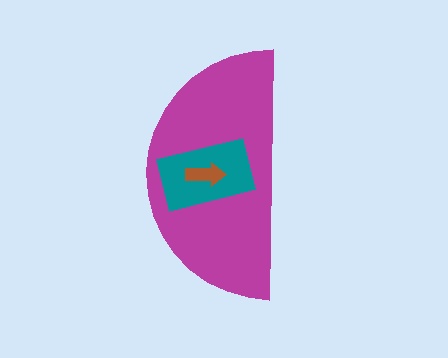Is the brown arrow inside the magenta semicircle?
Yes.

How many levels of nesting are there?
3.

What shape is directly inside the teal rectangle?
The brown arrow.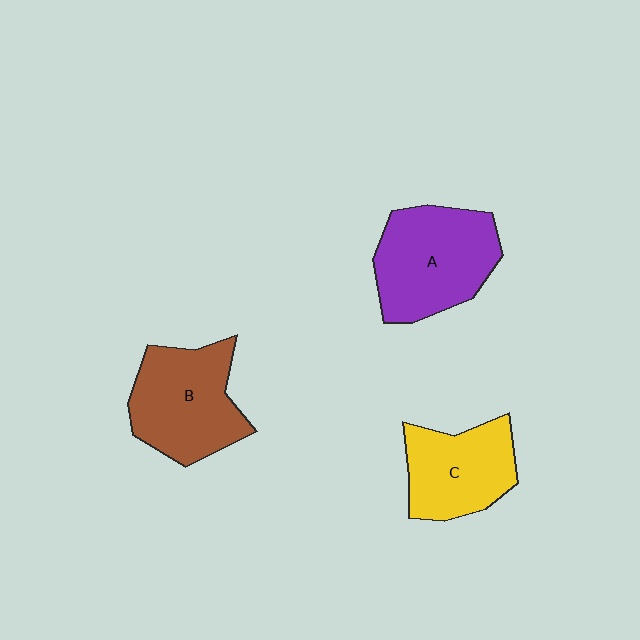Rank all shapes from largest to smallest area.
From largest to smallest: A (purple), B (brown), C (yellow).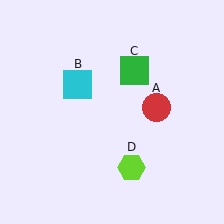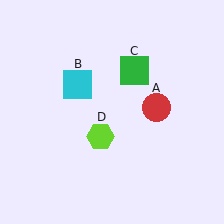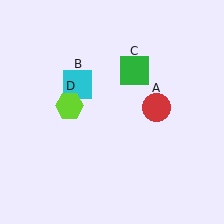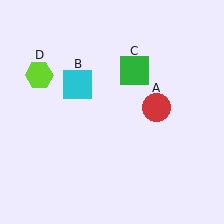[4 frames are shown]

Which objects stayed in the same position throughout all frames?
Red circle (object A) and cyan square (object B) and green square (object C) remained stationary.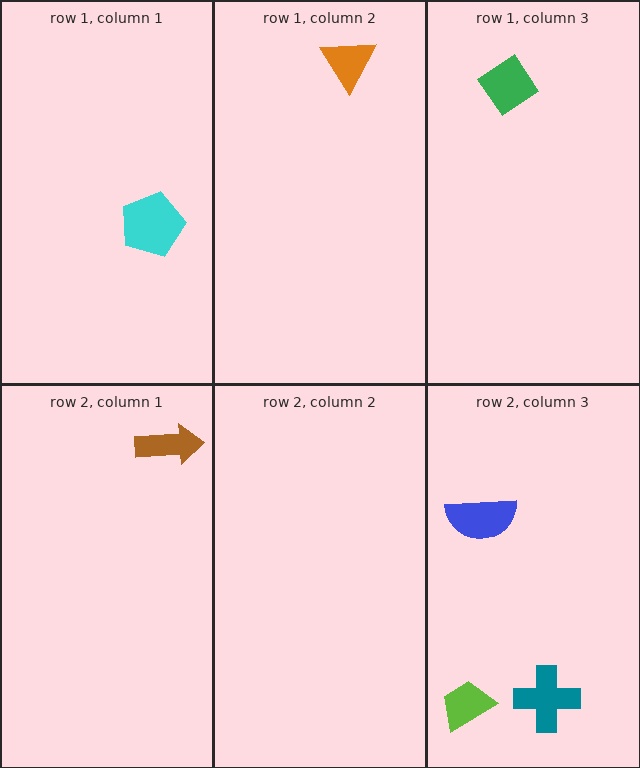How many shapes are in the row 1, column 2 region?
1.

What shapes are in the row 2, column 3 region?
The teal cross, the blue semicircle, the lime trapezoid.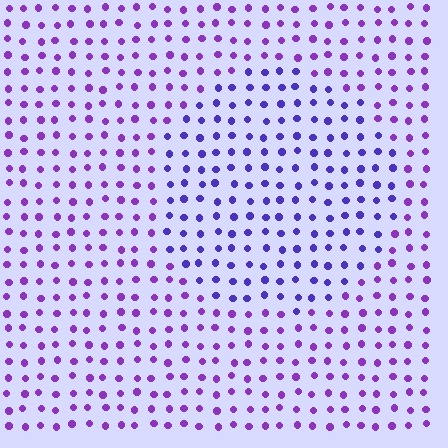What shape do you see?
I see a circle.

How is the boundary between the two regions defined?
The boundary is defined purely by a slight shift in hue (about 29 degrees). Spacing, size, and orientation are identical on both sides.